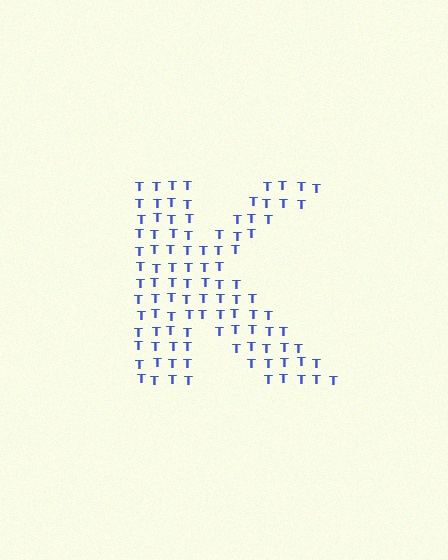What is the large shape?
The large shape is the letter K.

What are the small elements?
The small elements are letter T's.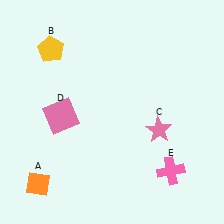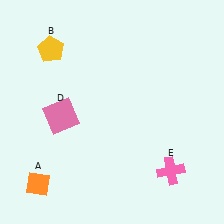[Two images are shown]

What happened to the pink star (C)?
The pink star (C) was removed in Image 2. It was in the bottom-right area of Image 1.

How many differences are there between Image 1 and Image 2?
There is 1 difference between the two images.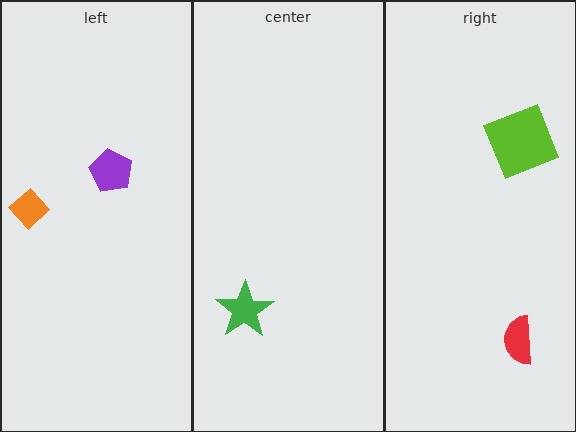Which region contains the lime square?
The right region.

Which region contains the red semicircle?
The right region.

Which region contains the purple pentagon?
The left region.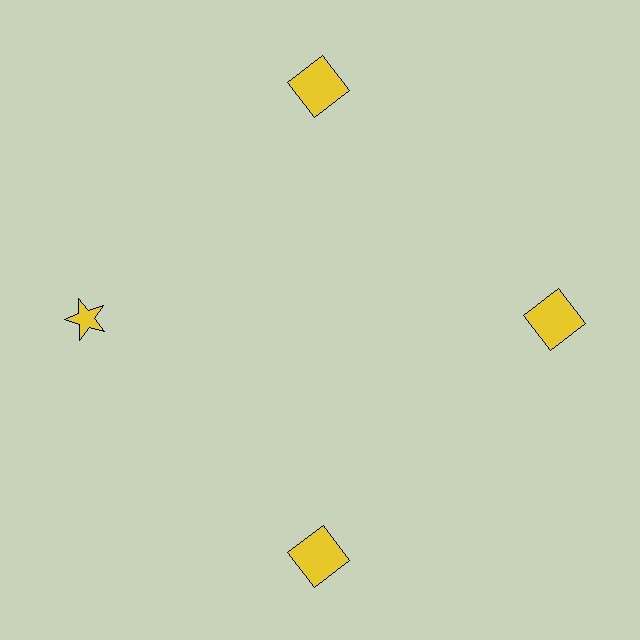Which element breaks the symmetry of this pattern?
The yellow star at roughly the 9 o'clock position breaks the symmetry. All other shapes are yellow squares.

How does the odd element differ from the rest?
It has a different shape: star instead of square.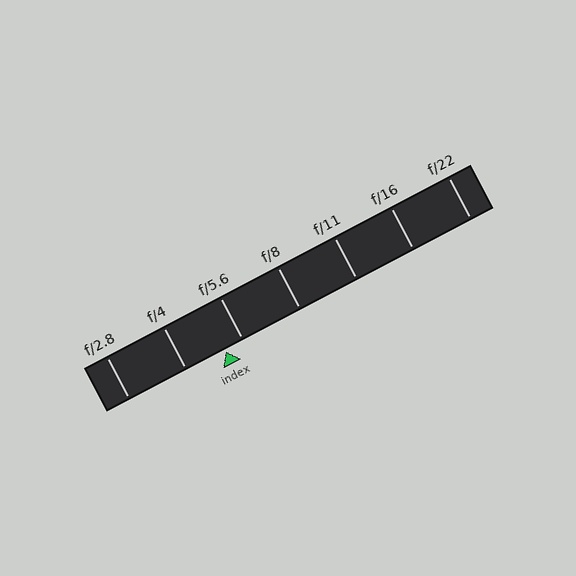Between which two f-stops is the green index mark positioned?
The index mark is between f/4 and f/5.6.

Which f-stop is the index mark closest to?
The index mark is closest to f/5.6.